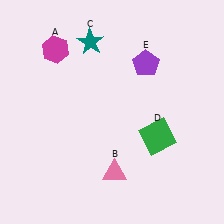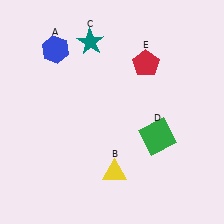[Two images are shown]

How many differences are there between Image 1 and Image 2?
There are 3 differences between the two images.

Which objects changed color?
A changed from magenta to blue. B changed from pink to yellow. E changed from purple to red.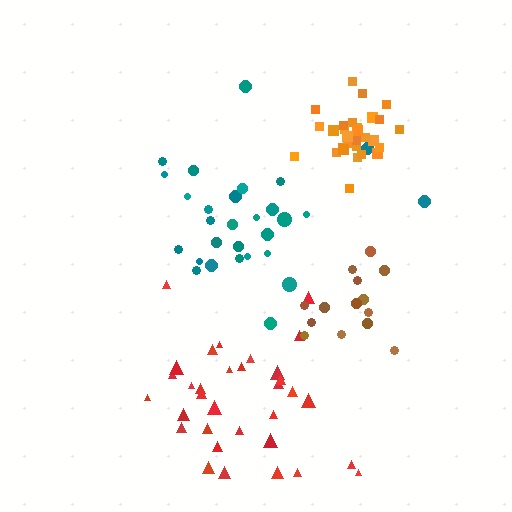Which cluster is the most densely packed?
Orange.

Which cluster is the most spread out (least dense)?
Teal.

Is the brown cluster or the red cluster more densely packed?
Brown.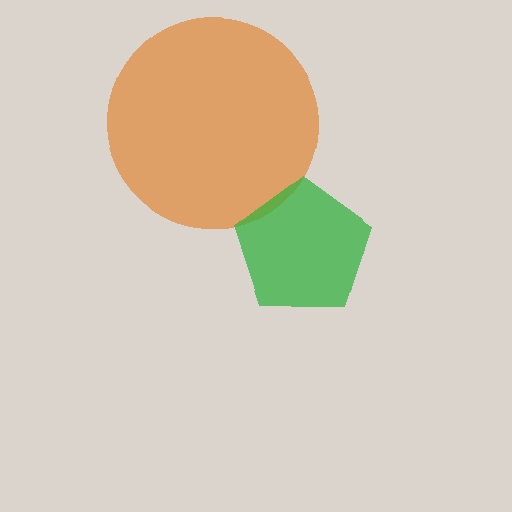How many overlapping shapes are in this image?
There are 2 overlapping shapes in the image.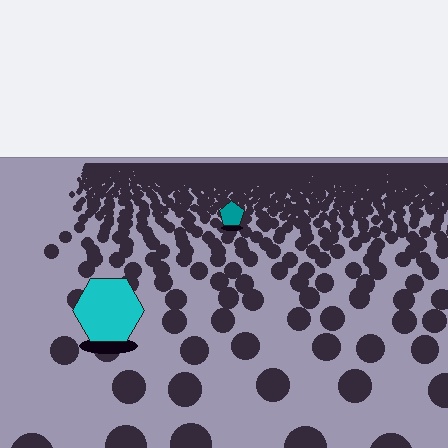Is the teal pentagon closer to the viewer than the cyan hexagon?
No. The cyan hexagon is closer — you can tell from the texture gradient: the ground texture is coarser near it.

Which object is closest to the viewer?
The cyan hexagon is closest. The texture marks near it are larger and more spread out.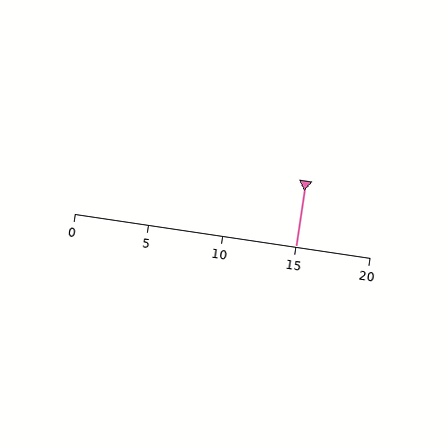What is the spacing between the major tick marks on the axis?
The major ticks are spaced 5 apart.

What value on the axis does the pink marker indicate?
The marker indicates approximately 15.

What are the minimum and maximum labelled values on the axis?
The axis runs from 0 to 20.